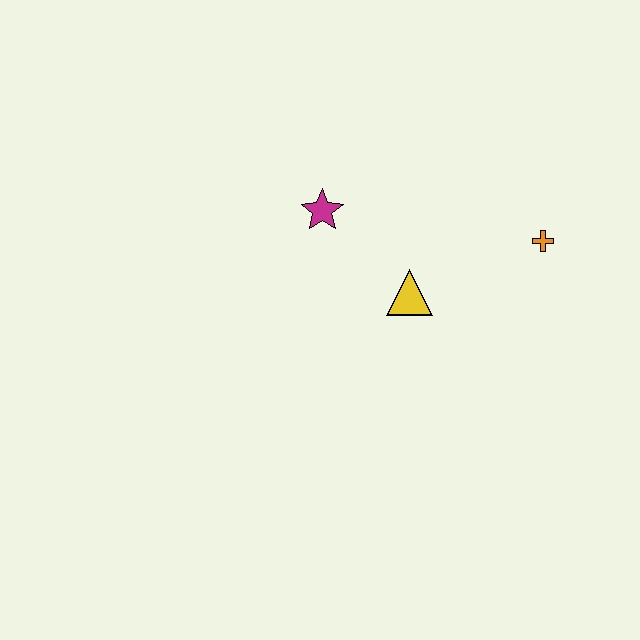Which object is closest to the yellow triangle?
The magenta star is closest to the yellow triangle.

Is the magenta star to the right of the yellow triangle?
No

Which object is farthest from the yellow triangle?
The orange cross is farthest from the yellow triangle.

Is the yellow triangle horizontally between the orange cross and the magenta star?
Yes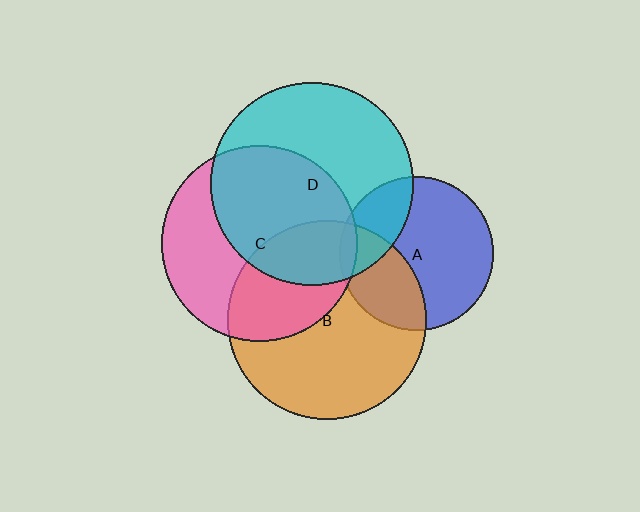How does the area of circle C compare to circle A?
Approximately 1.6 times.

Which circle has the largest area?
Circle D (cyan).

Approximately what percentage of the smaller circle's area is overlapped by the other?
Approximately 40%.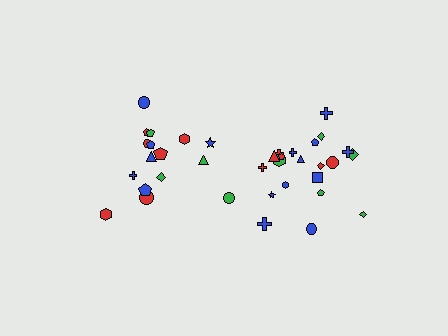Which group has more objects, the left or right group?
The right group.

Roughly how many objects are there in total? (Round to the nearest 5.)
Roughly 35 objects in total.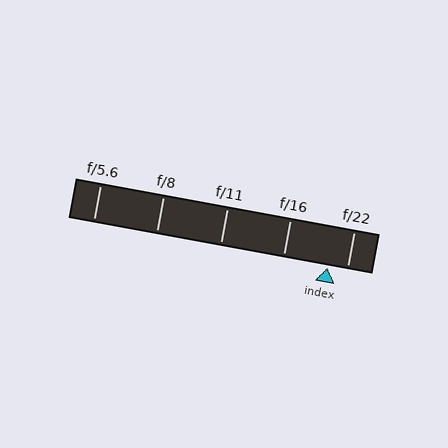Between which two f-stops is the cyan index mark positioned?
The index mark is between f/16 and f/22.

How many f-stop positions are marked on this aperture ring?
There are 5 f-stop positions marked.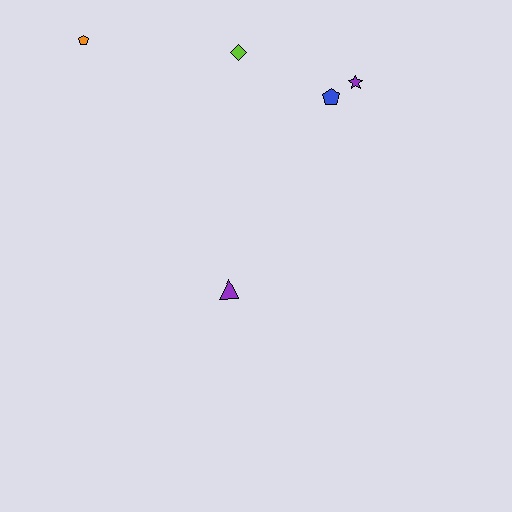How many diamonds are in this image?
There is 1 diamond.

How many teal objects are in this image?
There are no teal objects.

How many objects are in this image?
There are 5 objects.